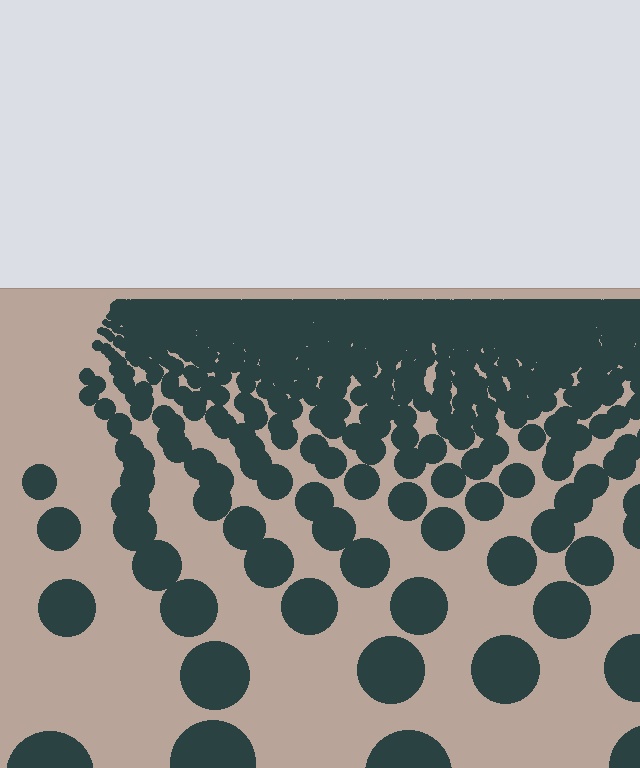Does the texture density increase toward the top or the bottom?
Density increases toward the top.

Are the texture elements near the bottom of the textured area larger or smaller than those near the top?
Larger. Near the bottom, elements are closer to the viewer and appear at a bigger on-screen size.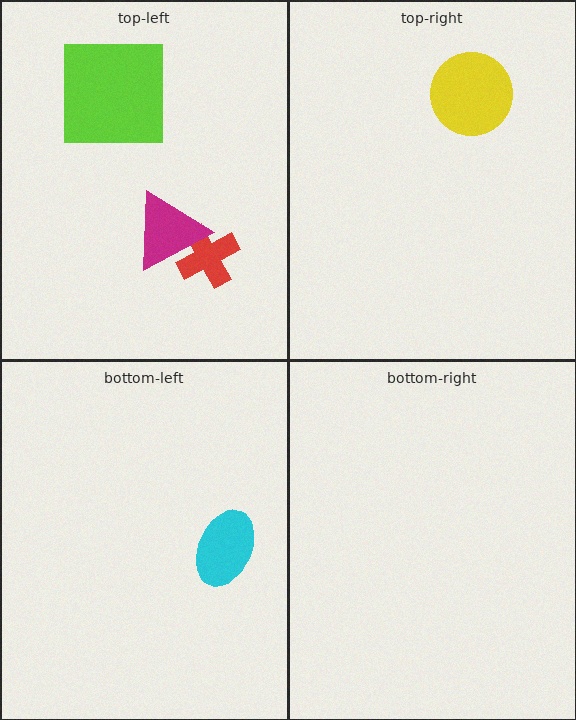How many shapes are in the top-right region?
1.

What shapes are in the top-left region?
The red cross, the lime square, the magenta triangle.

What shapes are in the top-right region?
The yellow circle.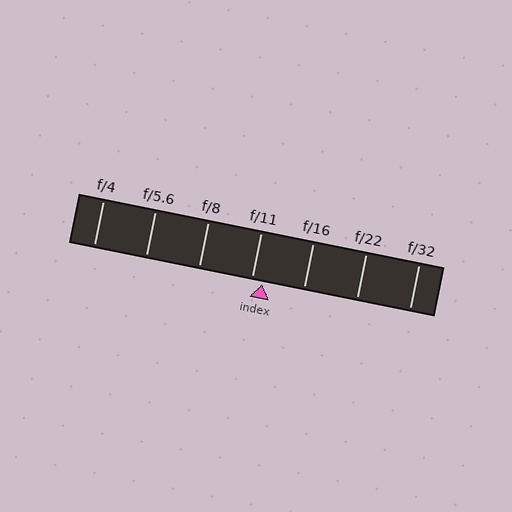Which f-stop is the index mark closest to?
The index mark is closest to f/11.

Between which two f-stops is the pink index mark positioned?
The index mark is between f/11 and f/16.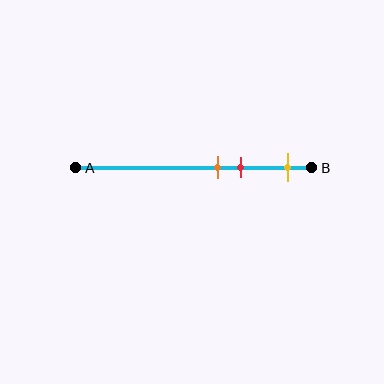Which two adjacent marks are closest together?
The orange and red marks are the closest adjacent pair.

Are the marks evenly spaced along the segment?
No, the marks are not evenly spaced.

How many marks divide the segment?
There are 3 marks dividing the segment.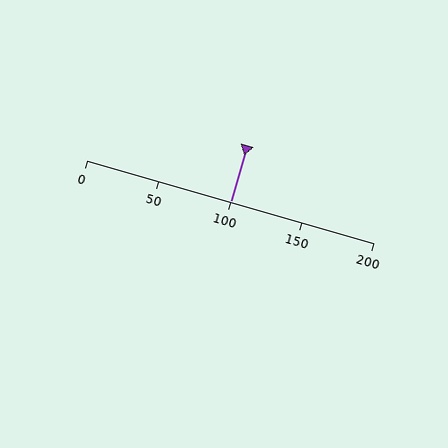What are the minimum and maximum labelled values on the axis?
The axis runs from 0 to 200.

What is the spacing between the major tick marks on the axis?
The major ticks are spaced 50 apart.